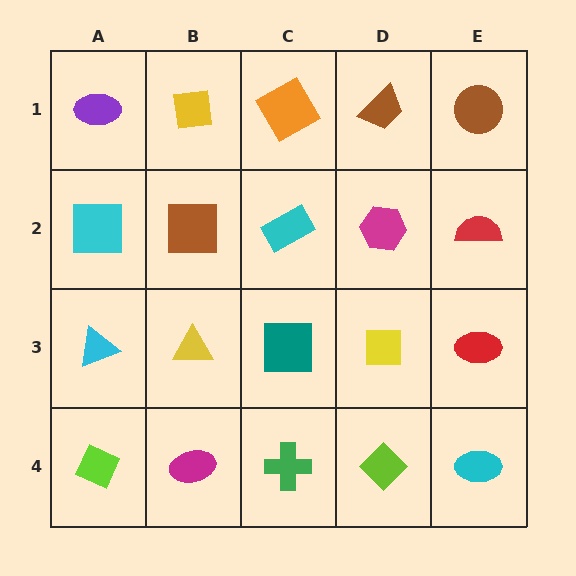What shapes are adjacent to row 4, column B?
A yellow triangle (row 3, column B), a lime diamond (row 4, column A), a green cross (row 4, column C).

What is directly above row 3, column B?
A brown square.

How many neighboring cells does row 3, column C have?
4.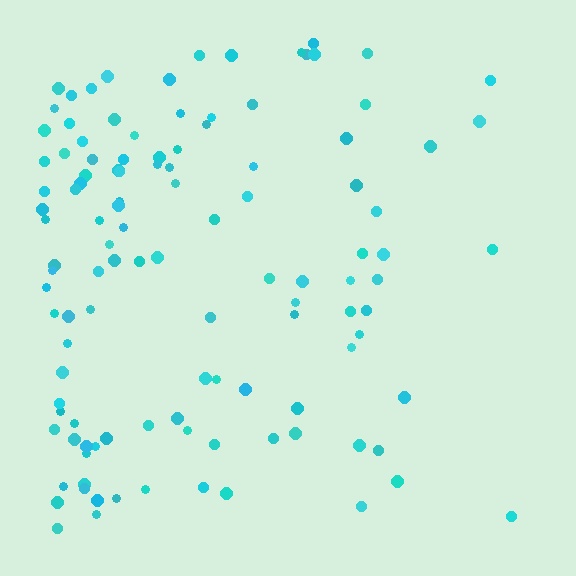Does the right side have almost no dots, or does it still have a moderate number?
Still a moderate number, just noticeably fewer than the left.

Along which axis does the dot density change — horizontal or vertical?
Horizontal.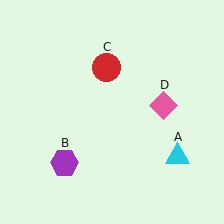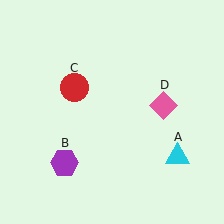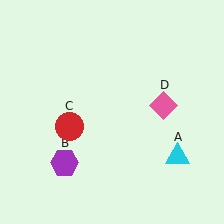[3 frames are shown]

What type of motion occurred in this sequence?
The red circle (object C) rotated counterclockwise around the center of the scene.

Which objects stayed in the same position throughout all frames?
Cyan triangle (object A) and purple hexagon (object B) and pink diamond (object D) remained stationary.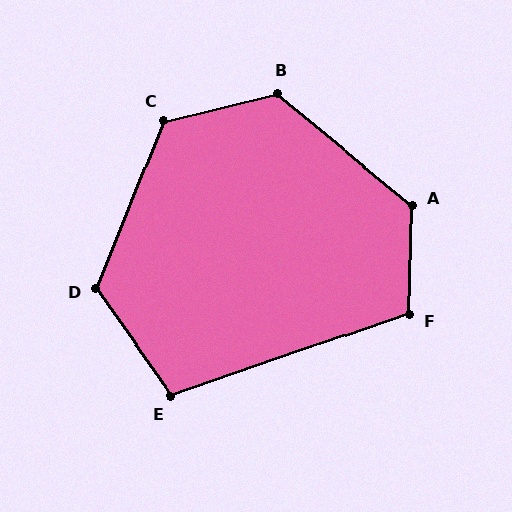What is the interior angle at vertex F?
Approximately 110 degrees (obtuse).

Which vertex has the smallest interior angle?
E, at approximately 106 degrees.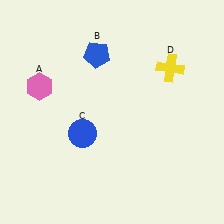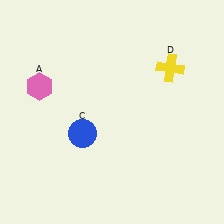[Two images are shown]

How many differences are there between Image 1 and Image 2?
There is 1 difference between the two images.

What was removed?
The blue pentagon (B) was removed in Image 2.